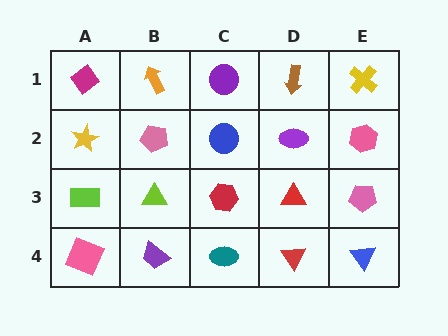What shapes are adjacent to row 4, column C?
A red hexagon (row 3, column C), a purple trapezoid (row 4, column B), a red triangle (row 4, column D).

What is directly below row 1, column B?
A pink pentagon.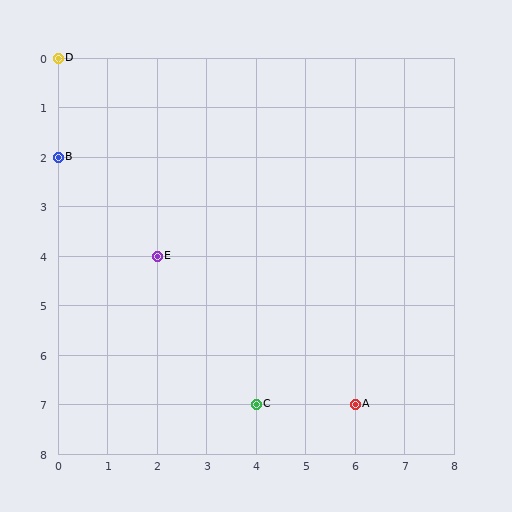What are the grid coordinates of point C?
Point C is at grid coordinates (4, 7).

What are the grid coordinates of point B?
Point B is at grid coordinates (0, 2).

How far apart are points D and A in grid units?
Points D and A are 6 columns and 7 rows apart (about 9.2 grid units diagonally).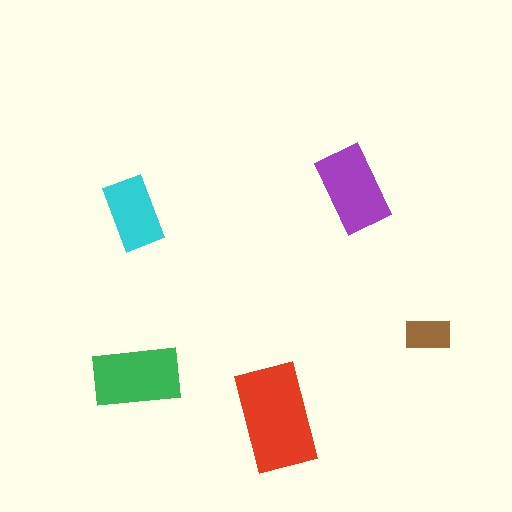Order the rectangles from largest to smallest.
the red one, the green one, the purple one, the cyan one, the brown one.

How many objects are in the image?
There are 5 objects in the image.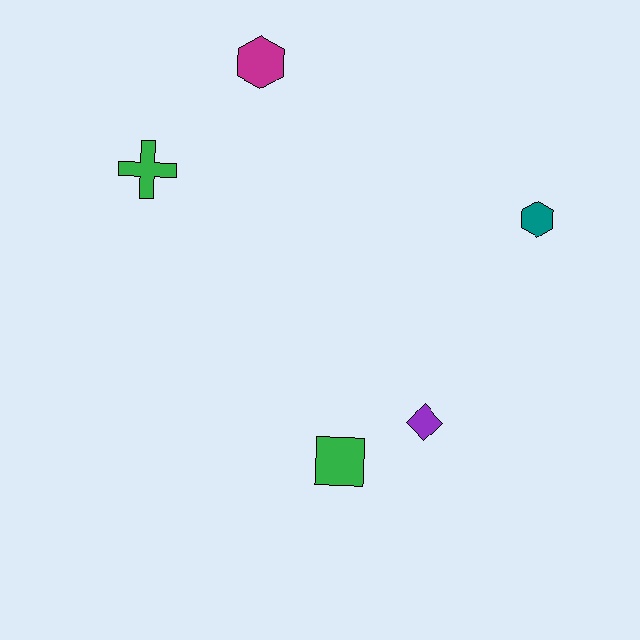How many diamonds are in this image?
There is 1 diamond.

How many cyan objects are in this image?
There are no cyan objects.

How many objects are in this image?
There are 5 objects.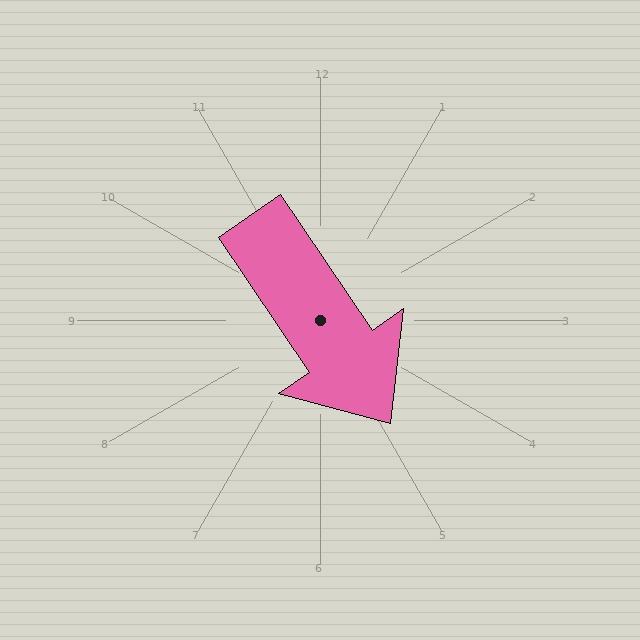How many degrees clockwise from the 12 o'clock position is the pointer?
Approximately 146 degrees.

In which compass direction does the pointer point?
Southeast.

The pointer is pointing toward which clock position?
Roughly 5 o'clock.